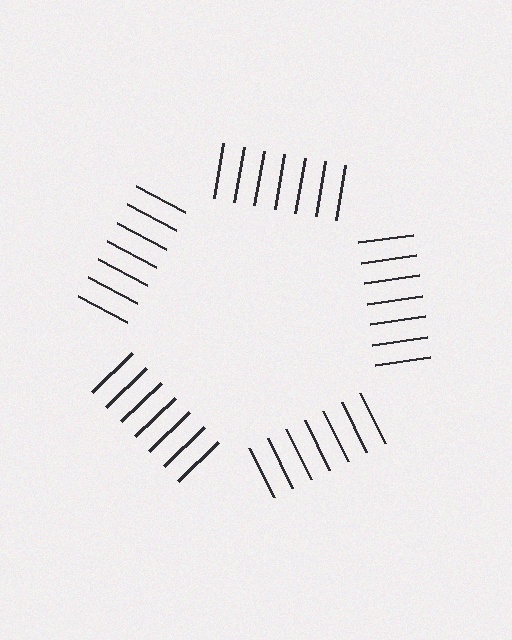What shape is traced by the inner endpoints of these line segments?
An illusory pentagon — the line segments terminate on its edges but no continuous stroke is drawn.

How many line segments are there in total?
35 — 7 along each of the 5 edges.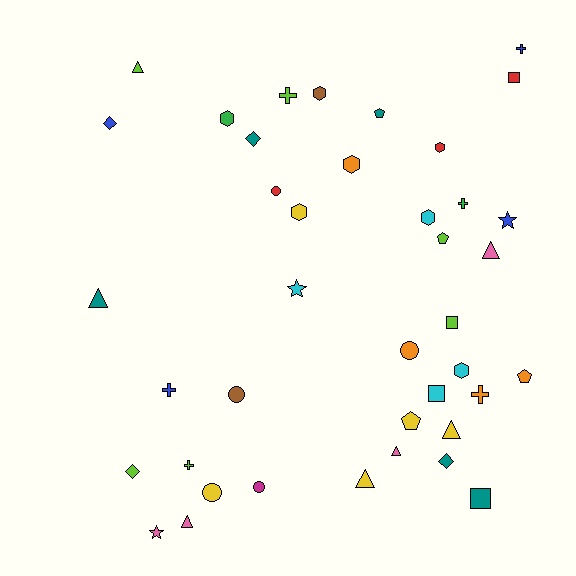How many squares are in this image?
There are 4 squares.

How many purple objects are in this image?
There are no purple objects.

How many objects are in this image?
There are 40 objects.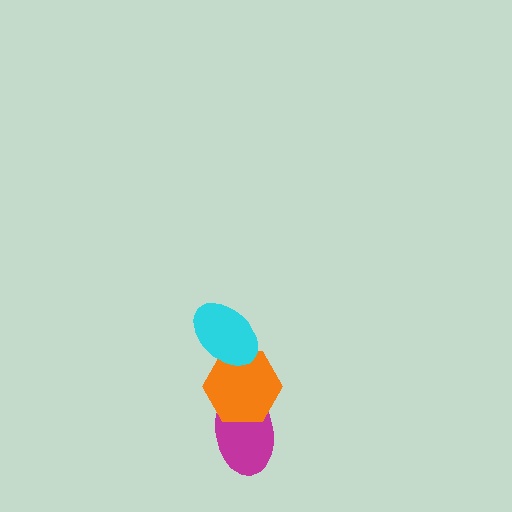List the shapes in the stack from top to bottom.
From top to bottom: the cyan ellipse, the orange hexagon, the magenta ellipse.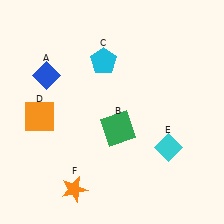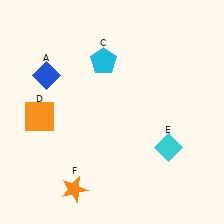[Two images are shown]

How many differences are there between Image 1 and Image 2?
There is 1 difference between the two images.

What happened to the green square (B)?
The green square (B) was removed in Image 2. It was in the bottom-right area of Image 1.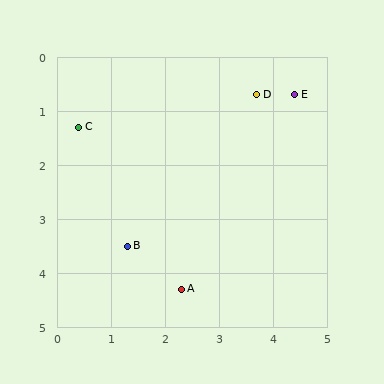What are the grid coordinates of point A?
Point A is at approximately (2.3, 4.3).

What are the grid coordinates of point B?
Point B is at approximately (1.3, 3.5).